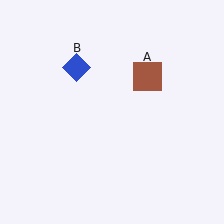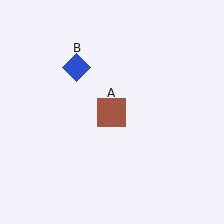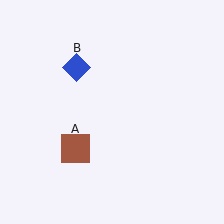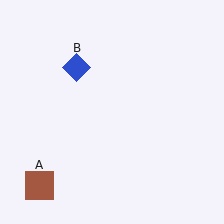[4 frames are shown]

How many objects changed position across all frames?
1 object changed position: brown square (object A).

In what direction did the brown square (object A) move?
The brown square (object A) moved down and to the left.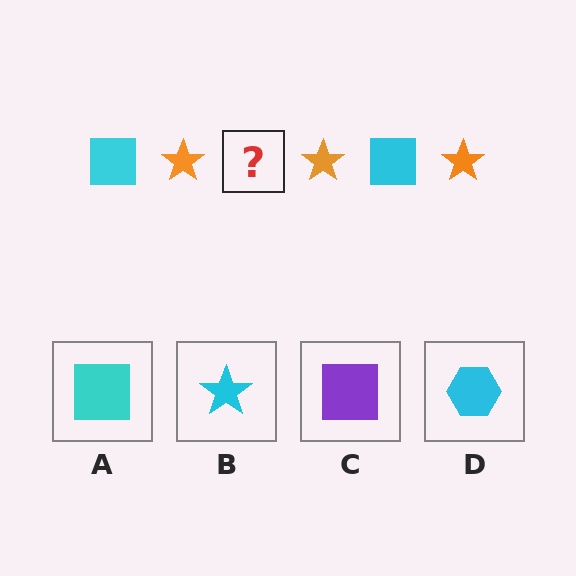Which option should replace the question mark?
Option A.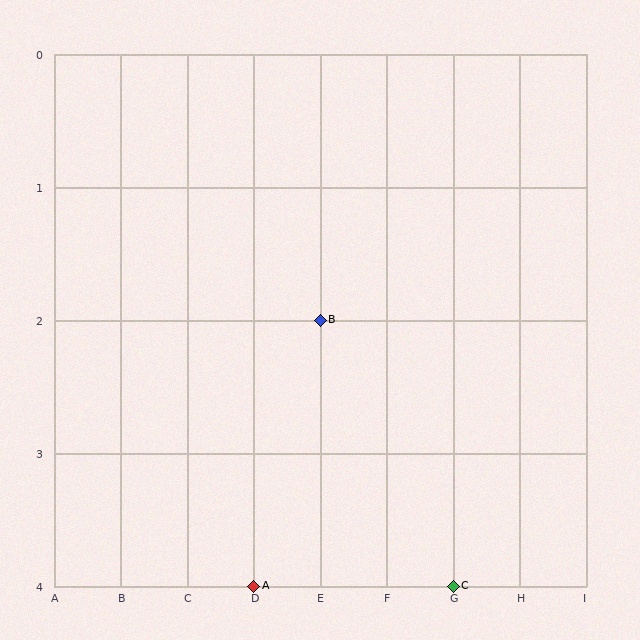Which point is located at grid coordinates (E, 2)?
Point B is at (E, 2).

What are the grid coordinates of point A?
Point A is at grid coordinates (D, 4).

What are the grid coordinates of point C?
Point C is at grid coordinates (G, 4).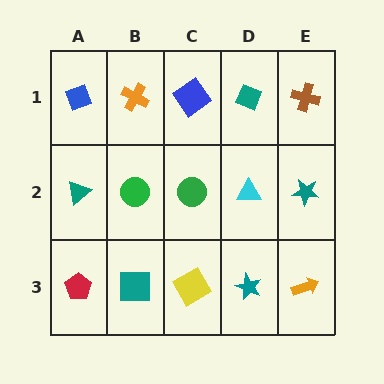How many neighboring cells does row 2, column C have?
4.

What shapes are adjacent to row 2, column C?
A blue diamond (row 1, column C), a yellow diamond (row 3, column C), a green circle (row 2, column B), a cyan triangle (row 2, column D).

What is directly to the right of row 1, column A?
An orange cross.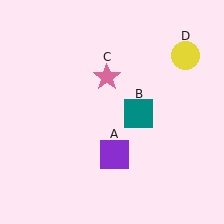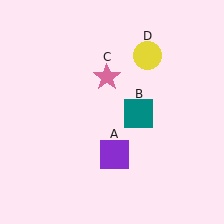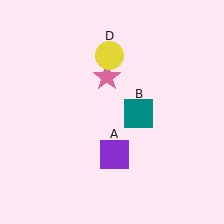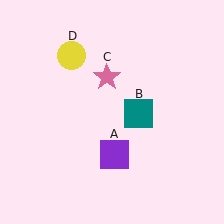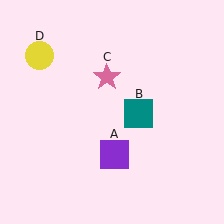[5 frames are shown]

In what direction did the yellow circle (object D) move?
The yellow circle (object D) moved left.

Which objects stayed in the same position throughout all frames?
Purple square (object A) and teal square (object B) and pink star (object C) remained stationary.